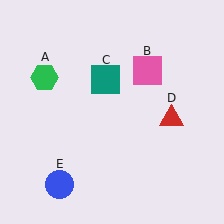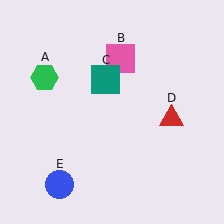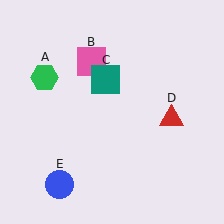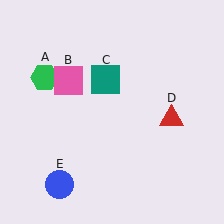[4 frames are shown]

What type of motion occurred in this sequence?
The pink square (object B) rotated counterclockwise around the center of the scene.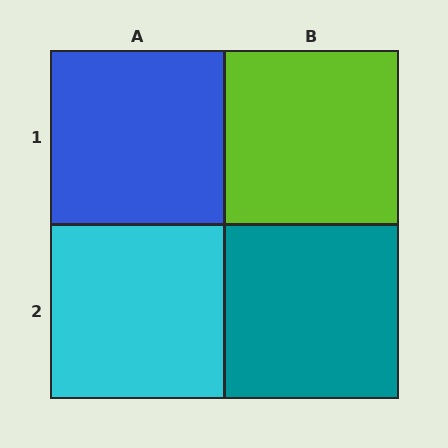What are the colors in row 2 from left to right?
Cyan, teal.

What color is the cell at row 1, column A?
Blue.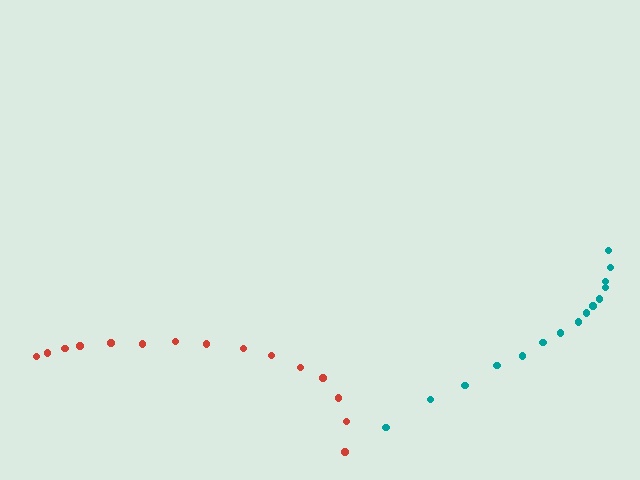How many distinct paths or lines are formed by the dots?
There are 2 distinct paths.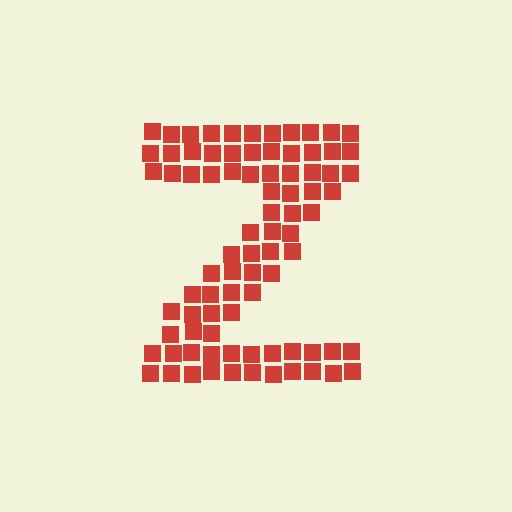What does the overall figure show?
The overall figure shows the letter Z.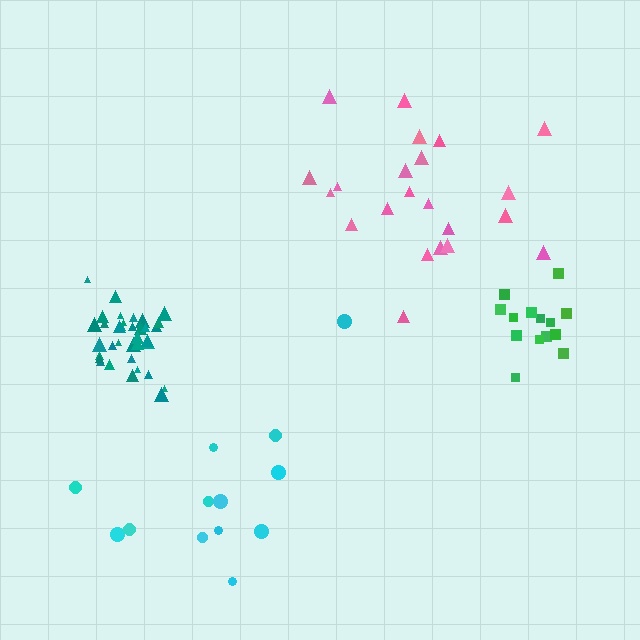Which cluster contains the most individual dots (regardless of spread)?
Teal (35).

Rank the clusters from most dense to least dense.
teal, green, pink, cyan.